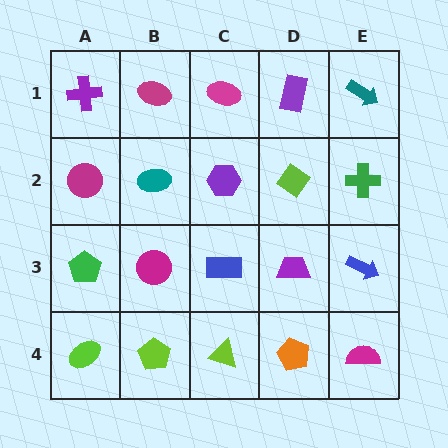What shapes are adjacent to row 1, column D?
A lime diamond (row 2, column D), a magenta ellipse (row 1, column C), a teal arrow (row 1, column E).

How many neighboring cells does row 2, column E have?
3.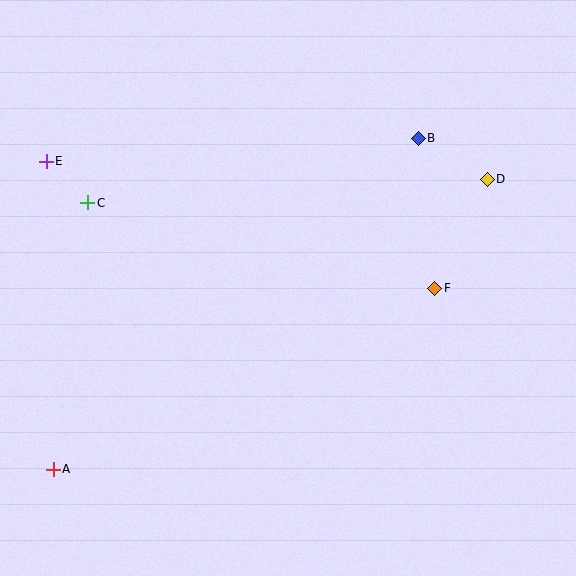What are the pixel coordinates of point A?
Point A is at (53, 469).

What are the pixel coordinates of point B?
Point B is at (418, 138).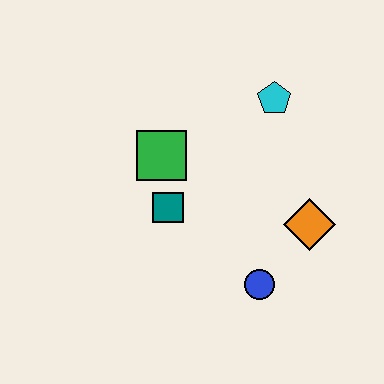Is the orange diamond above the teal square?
No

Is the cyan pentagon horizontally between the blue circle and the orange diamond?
Yes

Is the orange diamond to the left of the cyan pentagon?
No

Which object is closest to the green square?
The teal square is closest to the green square.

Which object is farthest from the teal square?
The cyan pentagon is farthest from the teal square.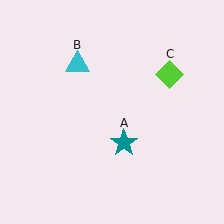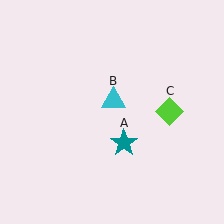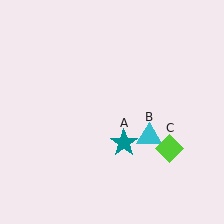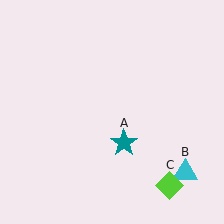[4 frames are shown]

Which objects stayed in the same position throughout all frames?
Teal star (object A) remained stationary.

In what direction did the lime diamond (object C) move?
The lime diamond (object C) moved down.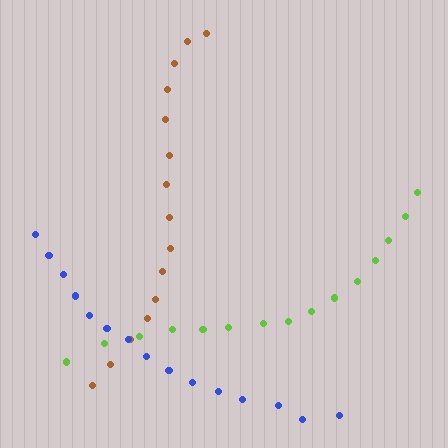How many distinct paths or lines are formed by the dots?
There are 3 distinct paths.